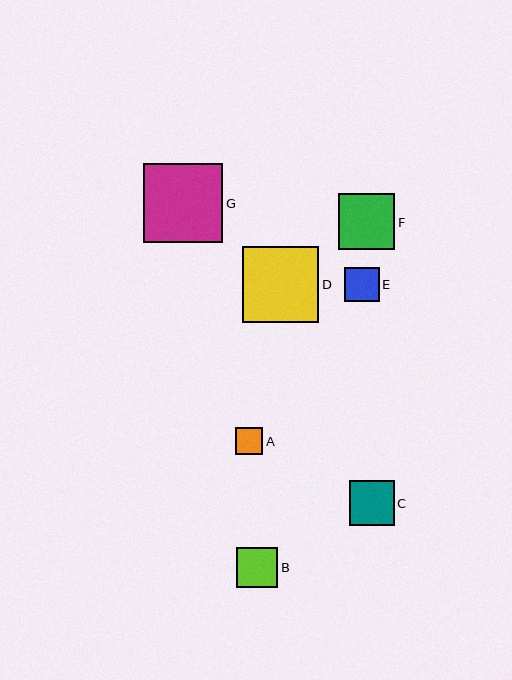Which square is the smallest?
Square A is the smallest with a size of approximately 27 pixels.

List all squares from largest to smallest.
From largest to smallest: G, D, F, C, B, E, A.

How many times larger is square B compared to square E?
Square B is approximately 1.2 times the size of square E.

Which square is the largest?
Square G is the largest with a size of approximately 79 pixels.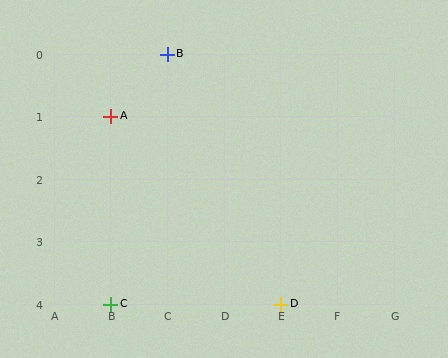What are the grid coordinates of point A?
Point A is at grid coordinates (B, 1).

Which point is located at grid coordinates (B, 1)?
Point A is at (B, 1).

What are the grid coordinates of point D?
Point D is at grid coordinates (E, 4).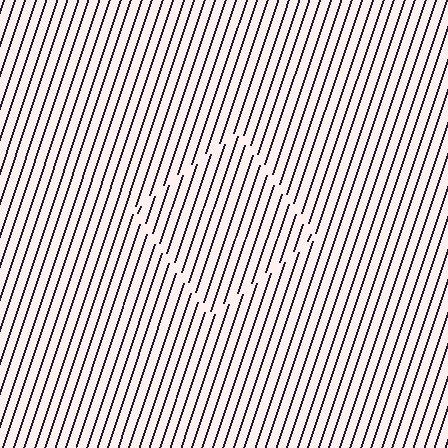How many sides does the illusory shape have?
4 sides — the line-ends trace a square.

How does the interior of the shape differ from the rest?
The interior of the shape contains the same grating, shifted by half a period — the contour is defined by the phase discontinuity where line-ends from the inner and outer gratings abut.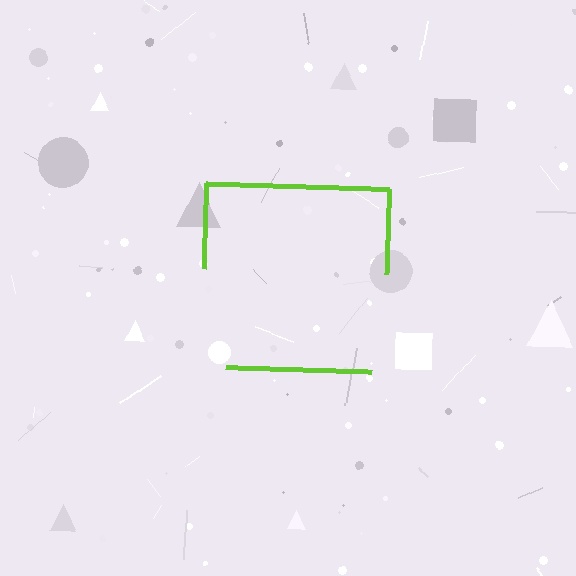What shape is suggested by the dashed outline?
The dashed outline suggests a square.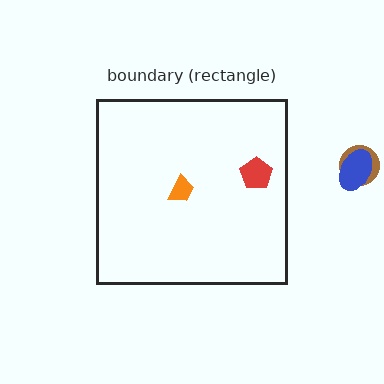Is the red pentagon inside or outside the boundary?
Inside.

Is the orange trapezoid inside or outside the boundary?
Inside.